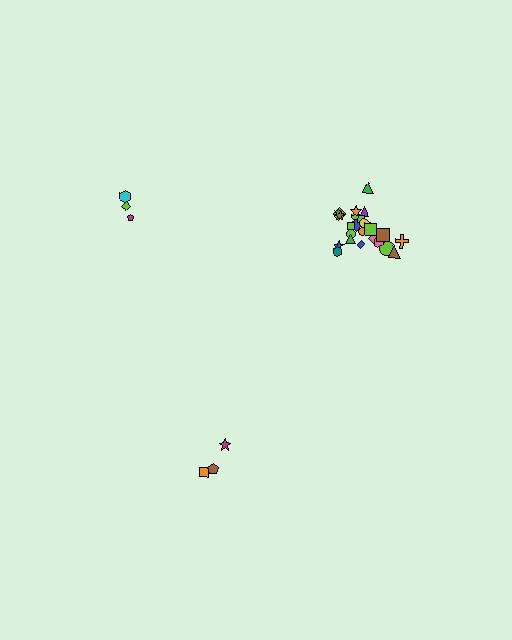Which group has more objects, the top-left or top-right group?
The top-right group.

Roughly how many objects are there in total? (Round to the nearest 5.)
Roughly 30 objects in total.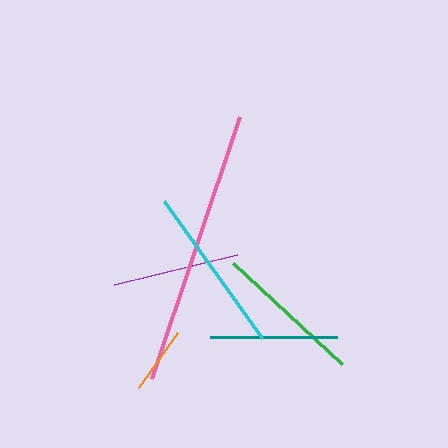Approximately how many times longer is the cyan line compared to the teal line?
The cyan line is approximately 1.3 times the length of the teal line.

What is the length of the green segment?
The green segment is approximately 149 pixels long.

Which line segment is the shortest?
The orange line is the shortest at approximately 68 pixels.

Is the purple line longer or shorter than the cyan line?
The cyan line is longer than the purple line.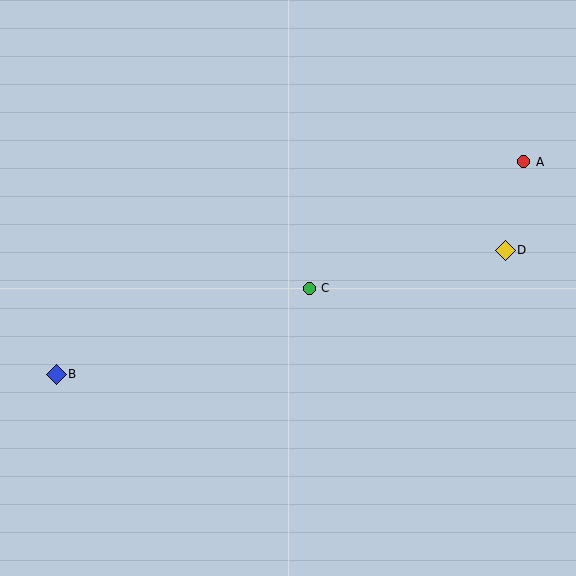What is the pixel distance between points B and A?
The distance between B and A is 514 pixels.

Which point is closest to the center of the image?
Point C at (309, 288) is closest to the center.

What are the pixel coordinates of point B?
Point B is at (56, 374).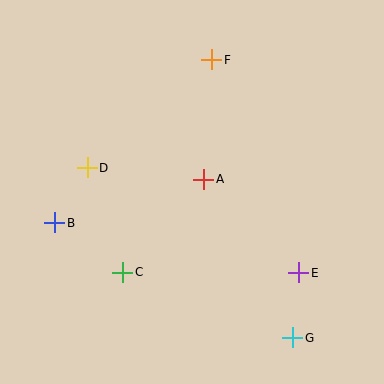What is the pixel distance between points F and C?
The distance between F and C is 230 pixels.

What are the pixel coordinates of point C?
Point C is at (123, 272).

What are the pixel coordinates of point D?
Point D is at (87, 168).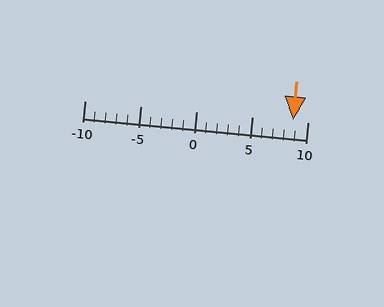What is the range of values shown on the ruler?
The ruler shows values from -10 to 10.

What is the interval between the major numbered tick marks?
The major tick marks are spaced 5 units apart.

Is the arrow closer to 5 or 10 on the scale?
The arrow is closer to 10.